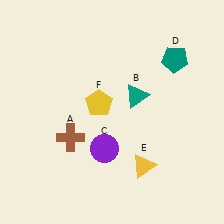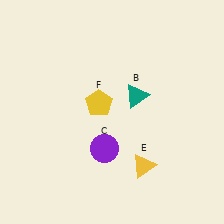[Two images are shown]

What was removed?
The teal pentagon (D), the brown cross (A) were removed in Image 2.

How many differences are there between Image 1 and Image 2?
There are 2 differences between the two images.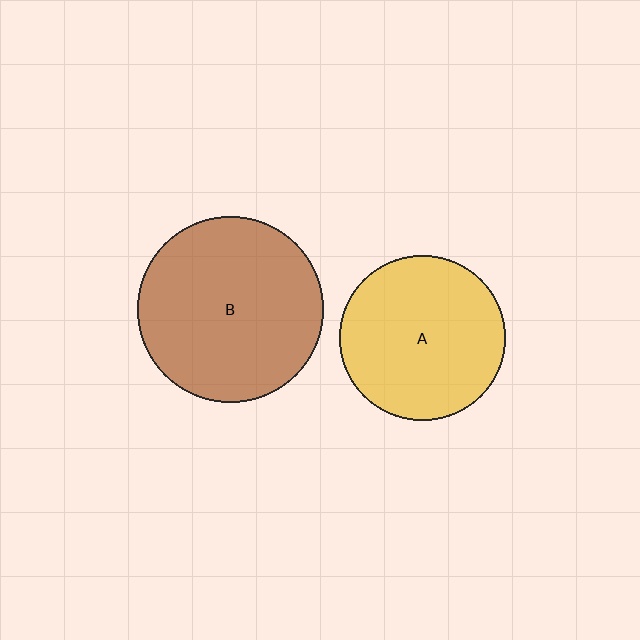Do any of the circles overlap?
No, none of the circles overlap.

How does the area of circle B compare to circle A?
Approximately 1.3 times.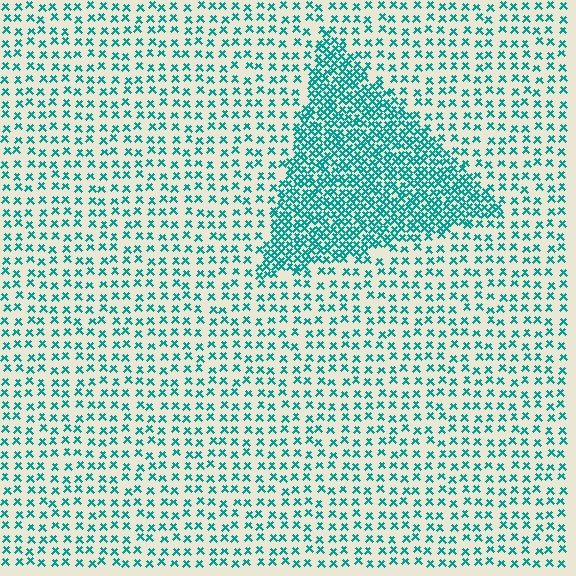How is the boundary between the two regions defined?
The boundary is defined by a change in element density (approximately 2.6x ratio). All elements are the same color, size, and shape.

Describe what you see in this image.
The image contains small teal elements arranged at two different densities. A triangle-shaped region is visible where the elements are more densely packed than the surrounding area.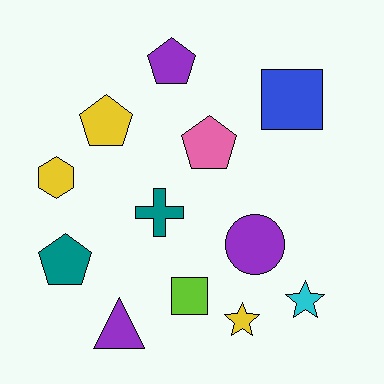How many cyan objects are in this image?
There is 1 cyan object.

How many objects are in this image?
There are 12 objects.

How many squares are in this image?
There are 2 squares.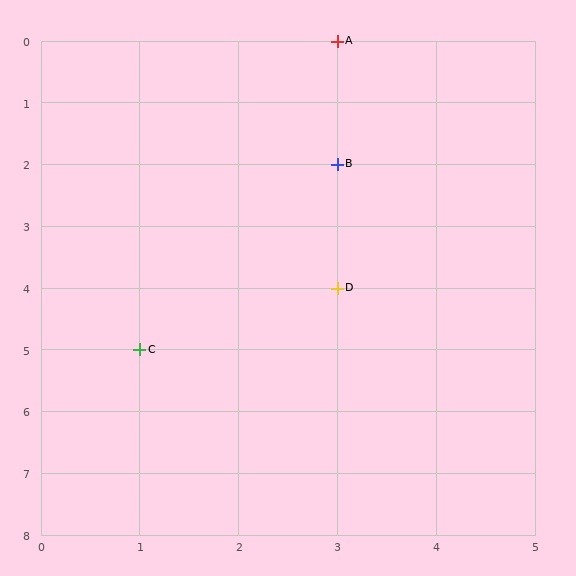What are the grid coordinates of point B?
Point B is at grid coordinates (3, 2).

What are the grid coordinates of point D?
Point D is at grid coordinates (3, 4).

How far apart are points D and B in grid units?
Points D and B are 2 rows apart.